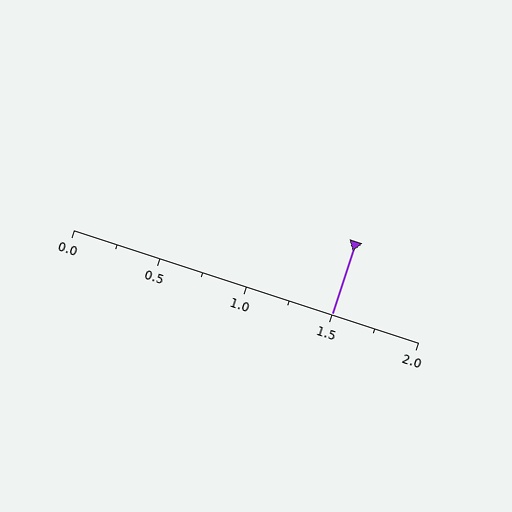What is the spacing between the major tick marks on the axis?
The major ticks are spaced 0.5 apart.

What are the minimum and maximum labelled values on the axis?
The axis runs from 0.0 to 2.0.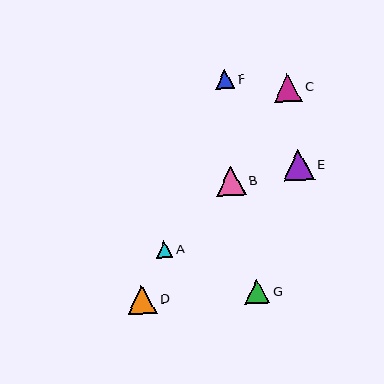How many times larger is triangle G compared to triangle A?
Triangle G is approximately 1.5 times the size of triangle A.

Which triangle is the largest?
Triangle E is the largest with a size of approximately 31 pixels.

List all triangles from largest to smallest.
From largest to smallest: E, D, B, C, G, F, A.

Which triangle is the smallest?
Triangle A is the smallest with a size of approximately 17 pixels.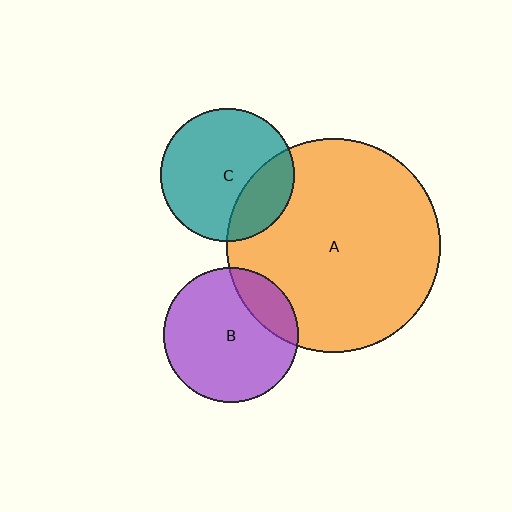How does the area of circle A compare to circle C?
Approximately 2.6 times.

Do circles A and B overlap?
Yes.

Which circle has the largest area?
Circle A (orange).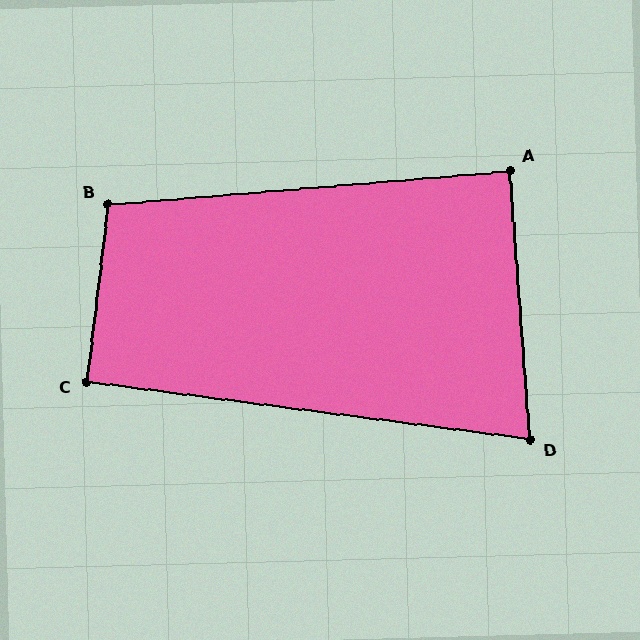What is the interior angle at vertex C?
Approximately 91 degrees (approximately right).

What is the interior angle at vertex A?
Approximately 89 degrees (approximately right).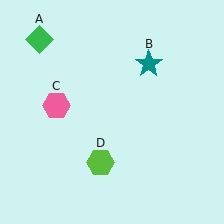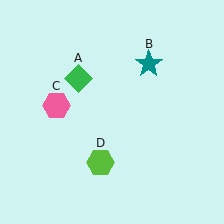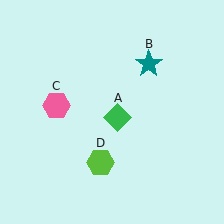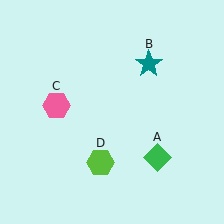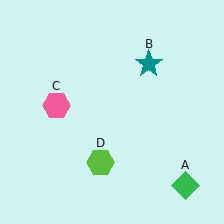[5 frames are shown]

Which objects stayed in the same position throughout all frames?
Teal star (object B) and pink hexagon (object C) and lime hexagon (object D) remained stationary.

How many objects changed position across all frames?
1 object changed position: green diamond (object A).